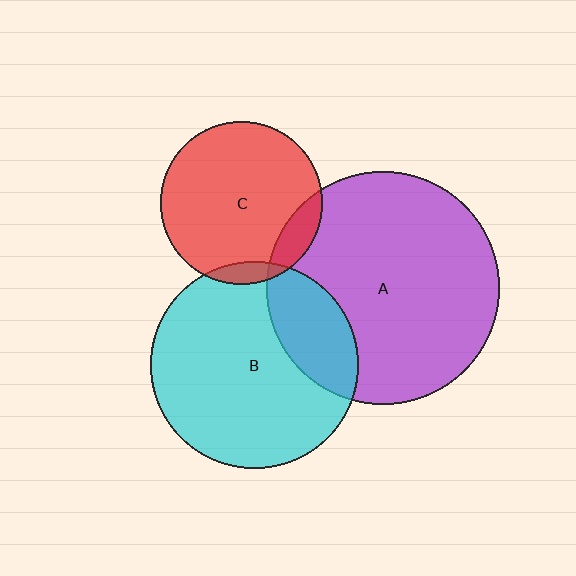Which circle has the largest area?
Circle A (purple).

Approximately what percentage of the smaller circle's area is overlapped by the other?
Approximately 10%.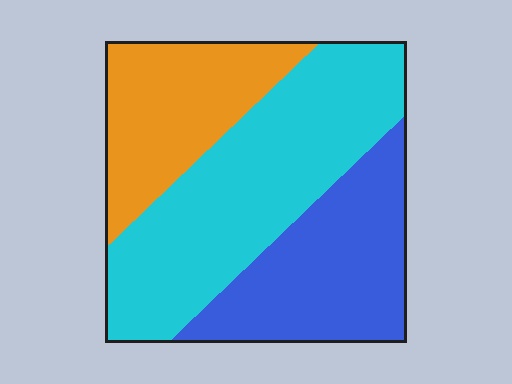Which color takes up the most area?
Cyan, at roughly 45%.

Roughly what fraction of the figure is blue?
Blue takes up between a quarter and a half of the figure.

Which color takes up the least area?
Orange, at roughly 25%.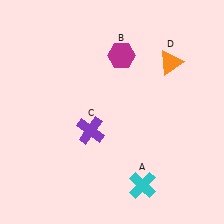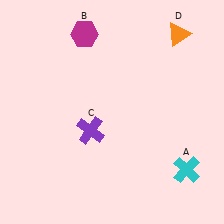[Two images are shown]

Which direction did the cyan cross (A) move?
The cyan cross (A) moved right.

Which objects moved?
The objects that moved are: the cyan cross (A), the magenta hexagon (B), the orange triangle (D).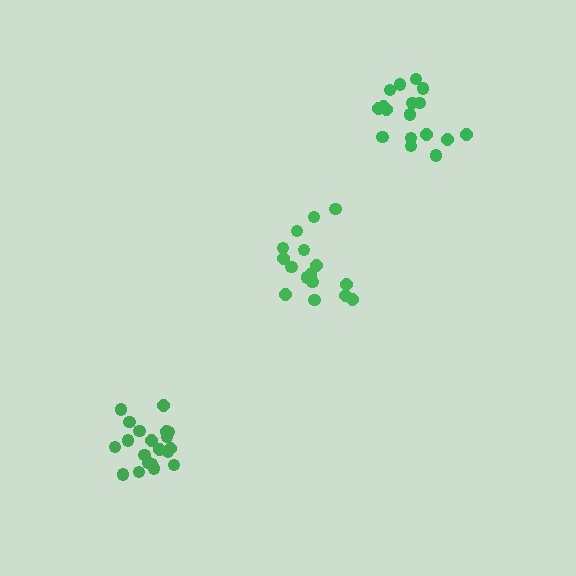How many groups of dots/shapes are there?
There are 3 groups.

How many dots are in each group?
Group 1: 20 dots, Group 2: 16 dots, Group 3: 17 dots (53 total).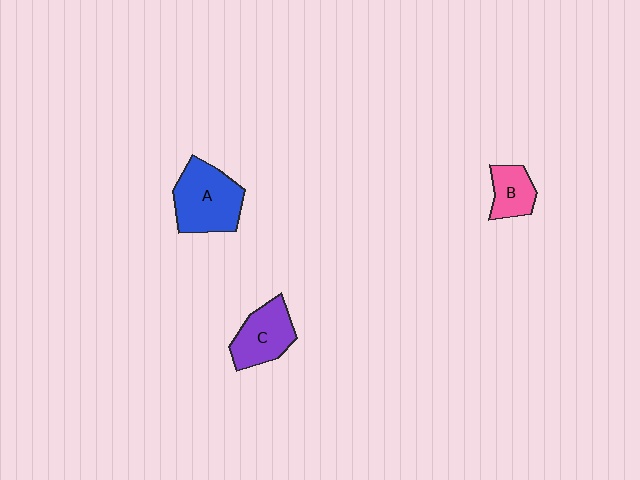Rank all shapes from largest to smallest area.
From largest to smallest: A (blue), C (purple), B (pink).